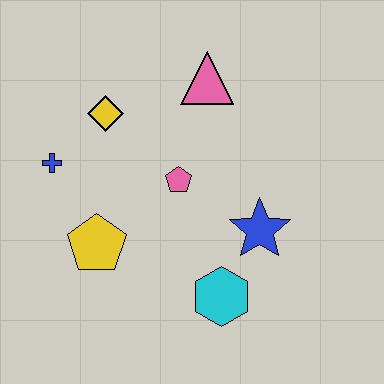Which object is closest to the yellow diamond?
The blue cross is closest to the yellow diamond.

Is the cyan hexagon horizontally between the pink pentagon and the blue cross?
No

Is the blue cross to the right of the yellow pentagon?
No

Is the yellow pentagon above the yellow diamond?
No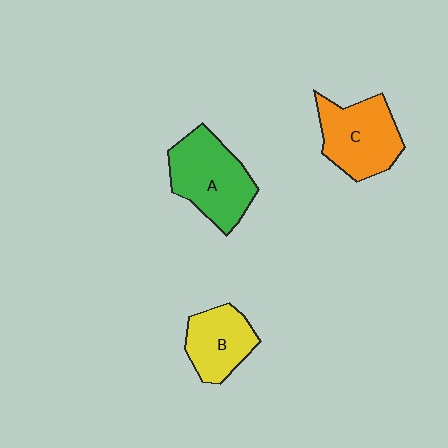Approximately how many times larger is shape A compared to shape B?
Approximately 1.4 times.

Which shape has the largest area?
Shape A (green).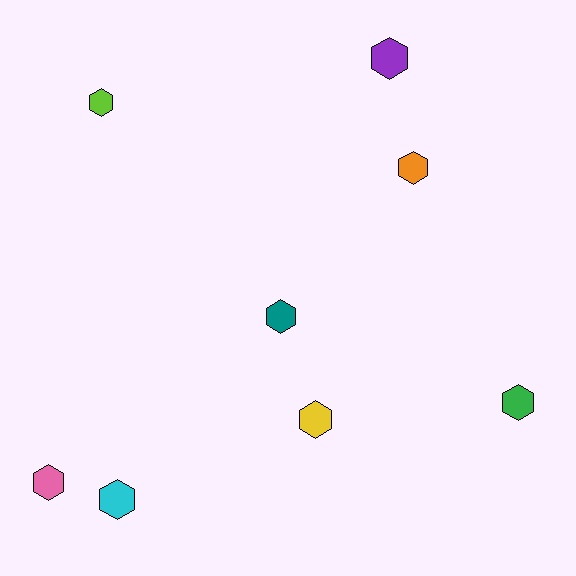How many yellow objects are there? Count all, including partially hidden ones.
There is 1 yellow object.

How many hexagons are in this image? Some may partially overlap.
There are 8 hexagons.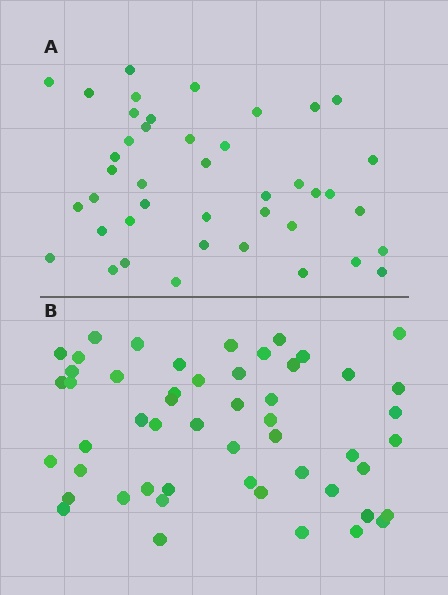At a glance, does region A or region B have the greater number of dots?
Region B (the bottom region) has more dots.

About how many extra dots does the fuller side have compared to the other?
Region B has roughly 10 or so more dots than region A.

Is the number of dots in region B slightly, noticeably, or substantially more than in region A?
Region B has only slightly more — the two regions are fairly close. The ratio is roughly 1.2 to 1.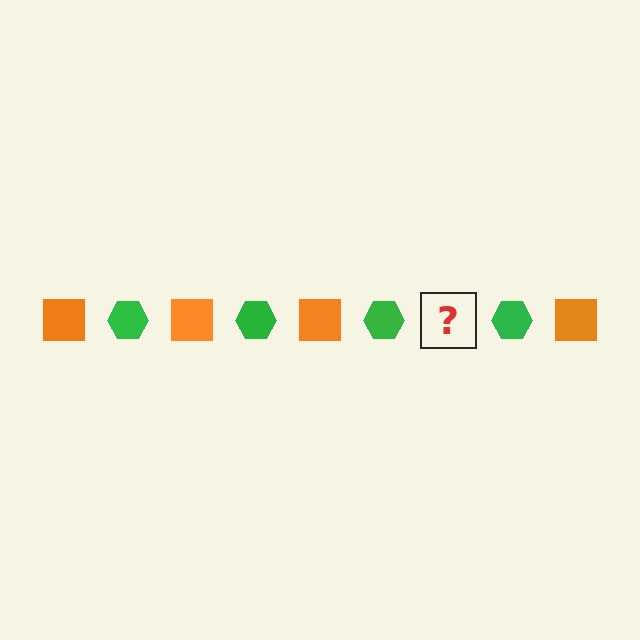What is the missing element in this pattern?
The missing element is an orange square.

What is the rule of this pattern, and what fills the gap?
The rule is that the pattern alternates between orange square and green hexagon. The gap should be filled with an orange square.